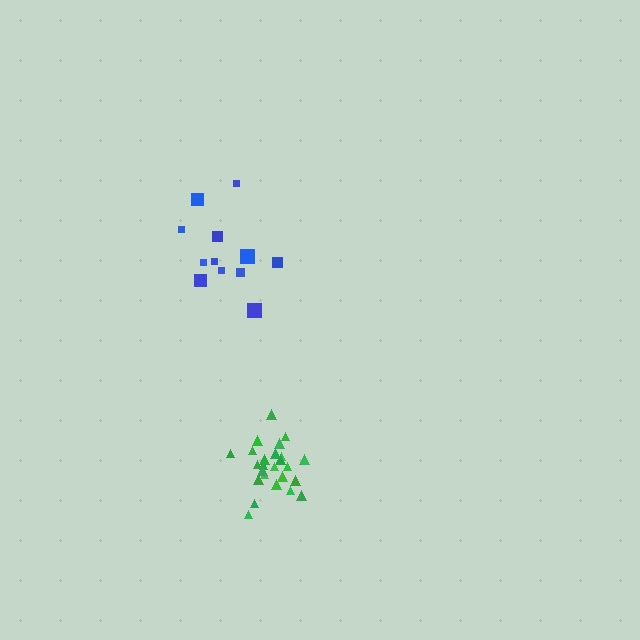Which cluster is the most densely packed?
Green.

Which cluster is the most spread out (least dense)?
Blue.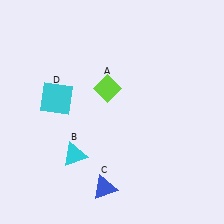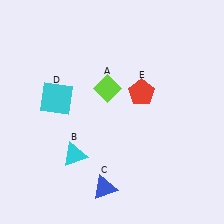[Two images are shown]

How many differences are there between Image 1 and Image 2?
There is 1 difference between the two images.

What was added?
A red pentagon (E) was added in Image 2.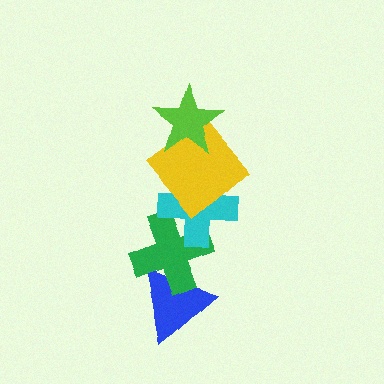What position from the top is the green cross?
The green cross is 4th from the top.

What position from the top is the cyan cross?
The cyan cross is 3rd from the top.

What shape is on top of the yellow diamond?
The lime star is on top of the yellow diamond.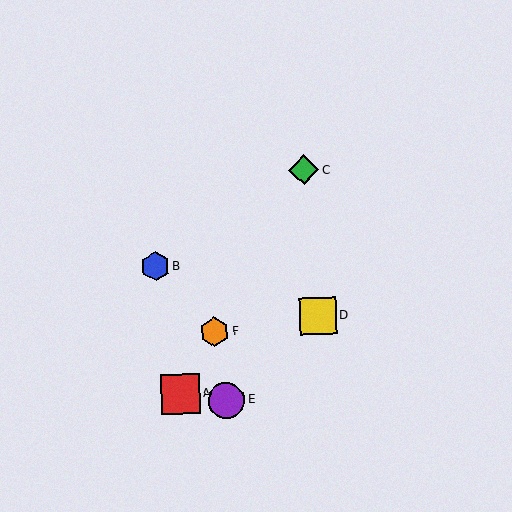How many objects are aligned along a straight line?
3 objects (A, C, F) are aligned along a straight line.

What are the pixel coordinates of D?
Object D is at (318, 316).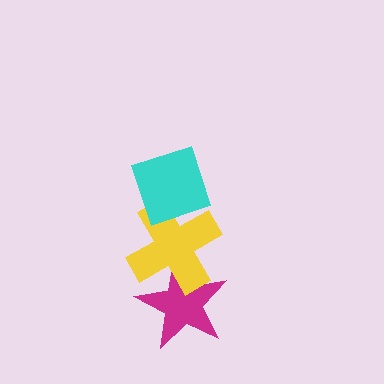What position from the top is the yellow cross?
The yellow cross is 2nd from the top.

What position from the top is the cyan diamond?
The cyan diamond is 1st from the top.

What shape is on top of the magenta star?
The yellow cross is on top of the magenta star.